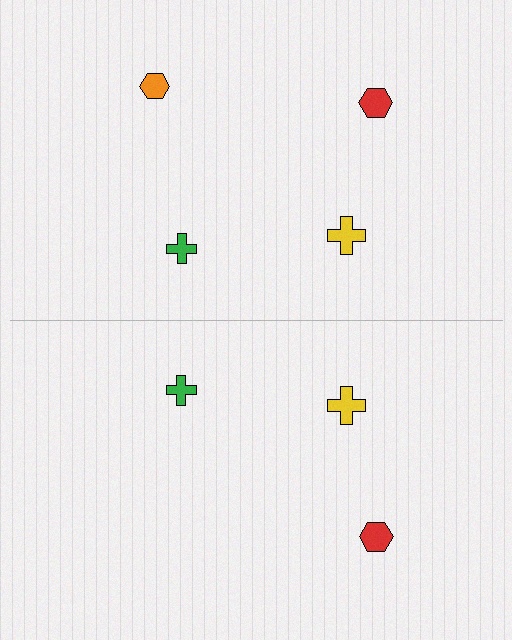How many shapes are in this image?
There are 7 shapes in this image.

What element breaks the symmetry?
A orange hexagon is missing from the bottom side.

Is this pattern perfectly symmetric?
No, the pattern is not perfectly symmetric. A orange hexagon is missing from the bottom side.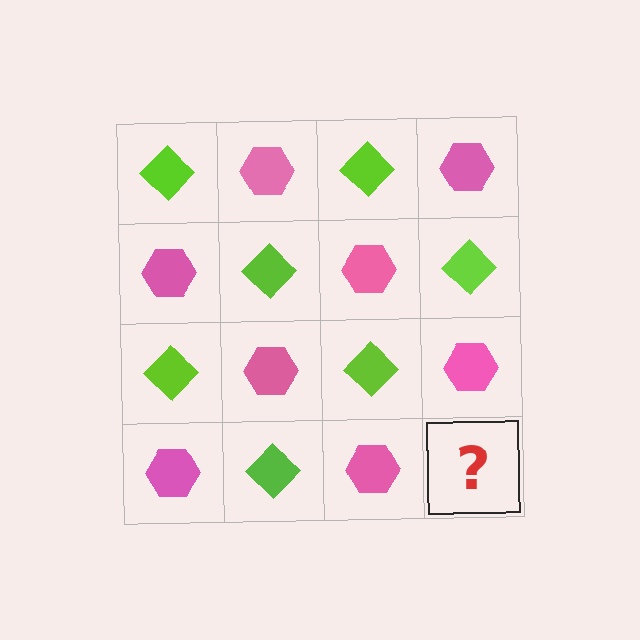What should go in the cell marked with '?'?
The missing cell should contain a lime diamond.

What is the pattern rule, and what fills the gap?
The rule is that it alternates lime diamond and pink hexagon in a checkerboard pattern. The gap should be filled with a lime diamond.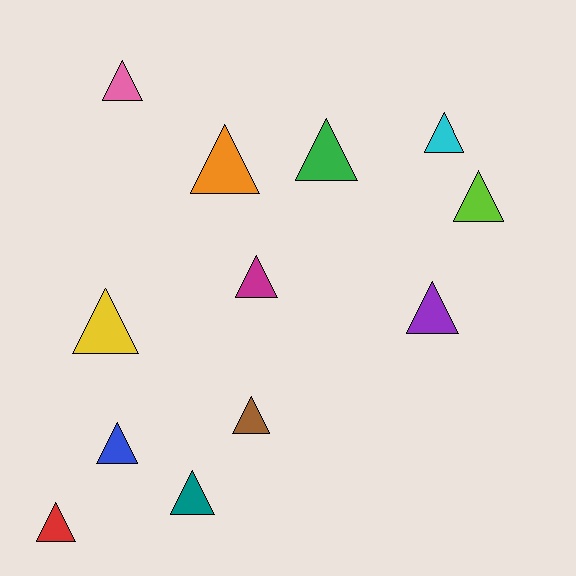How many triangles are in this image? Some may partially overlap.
There are 12 triangles.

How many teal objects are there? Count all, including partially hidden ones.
There is 1 teal object.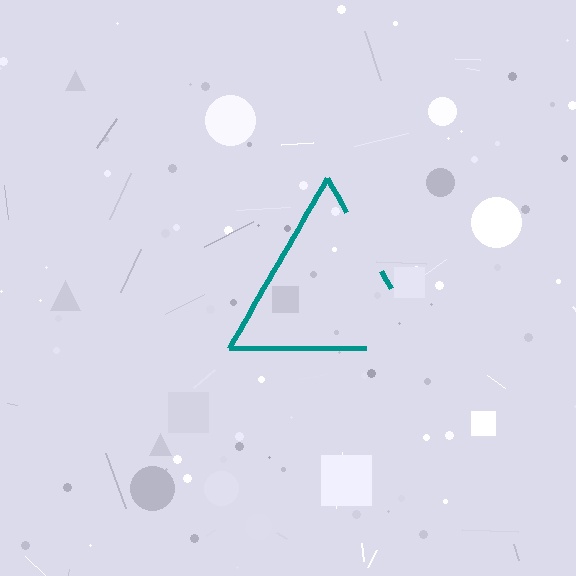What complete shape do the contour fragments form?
The contour fragments form a triangle.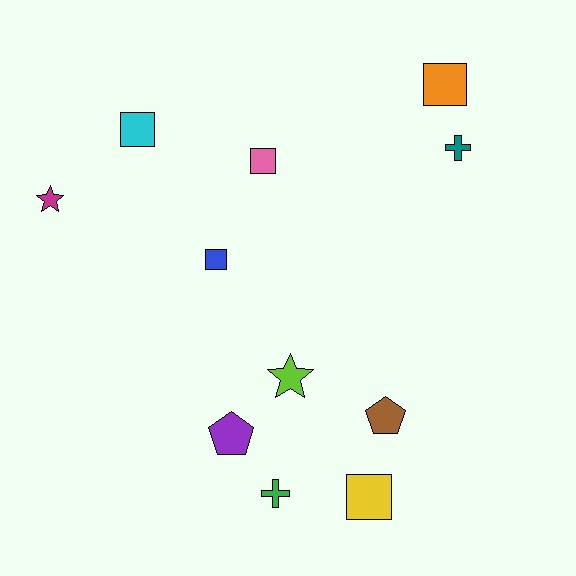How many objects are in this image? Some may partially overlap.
There are 11 objects.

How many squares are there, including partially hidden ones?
There are 5 squares.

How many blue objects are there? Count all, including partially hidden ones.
There is 1 blue object.